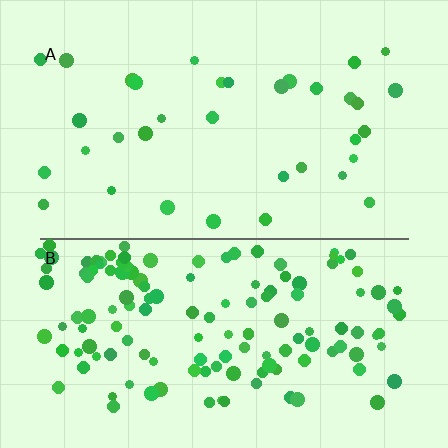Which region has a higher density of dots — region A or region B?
B (the bottom).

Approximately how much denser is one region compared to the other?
Approximately 4.1× — region B over region A.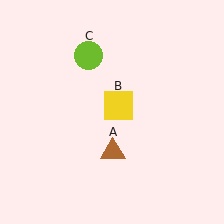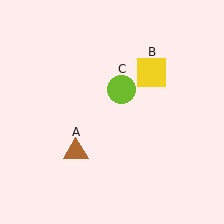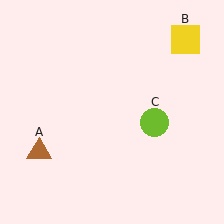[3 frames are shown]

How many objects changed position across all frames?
3 objects changed position: brown triangle (object A), yellow square (object B), lime circle (object C).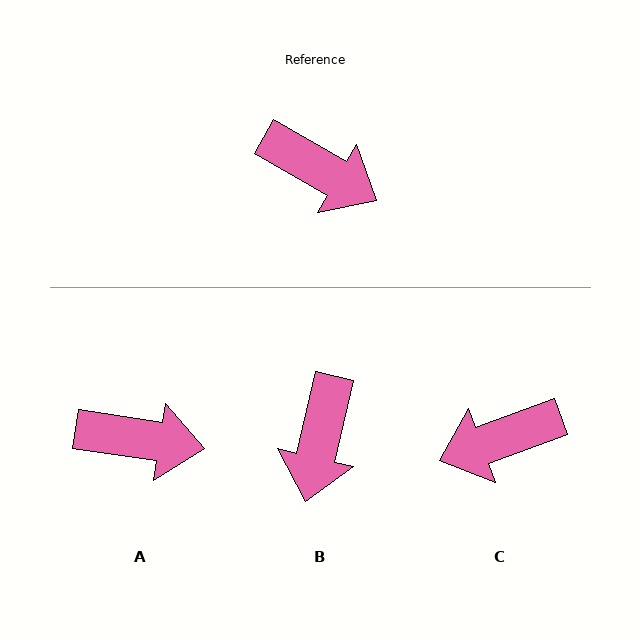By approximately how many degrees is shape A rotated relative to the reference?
Approximately 21 degrees counter-clockwise.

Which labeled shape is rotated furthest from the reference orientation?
C, about 130 degrees away.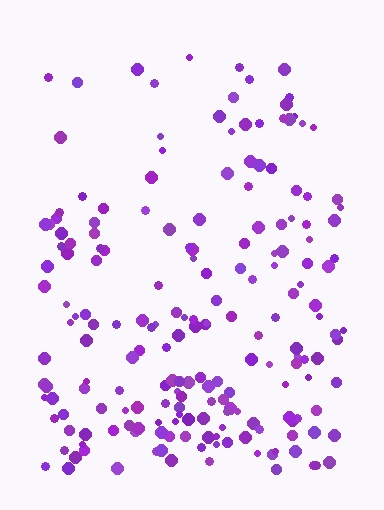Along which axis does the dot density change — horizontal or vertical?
Vertical.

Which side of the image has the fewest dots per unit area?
The top.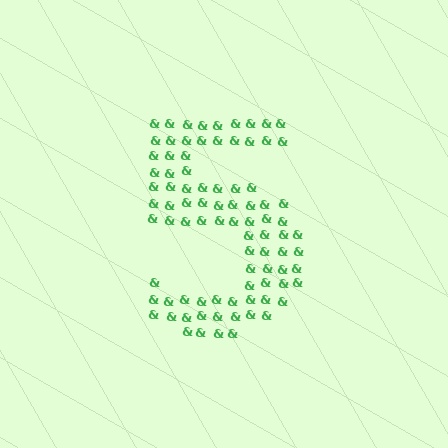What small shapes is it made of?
It is made of small ampersands.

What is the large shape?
The large shape is the digit 5.